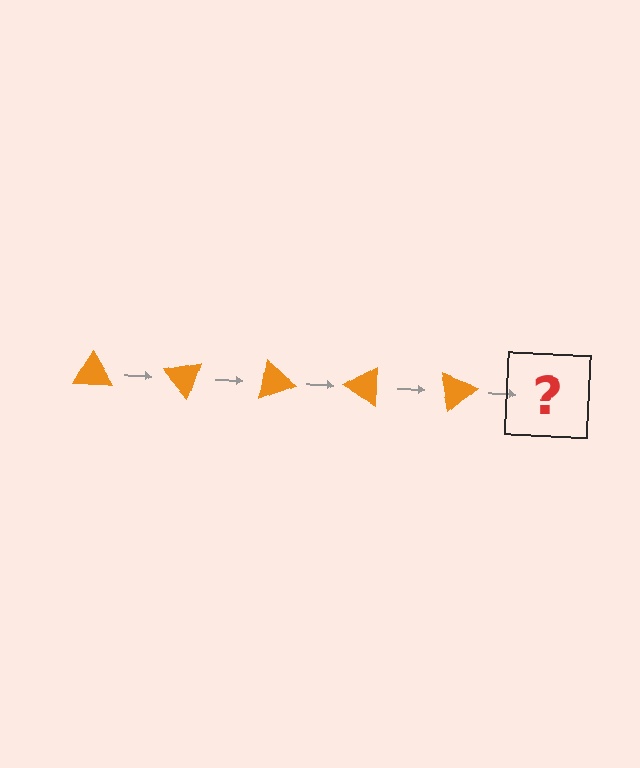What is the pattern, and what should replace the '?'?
The pattern is that the triangle rotates 50 degrees each step. The '?' should be an orange triangle rotated 250 degrees.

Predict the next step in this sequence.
The next step is an orange triangle rotated 250 degrees.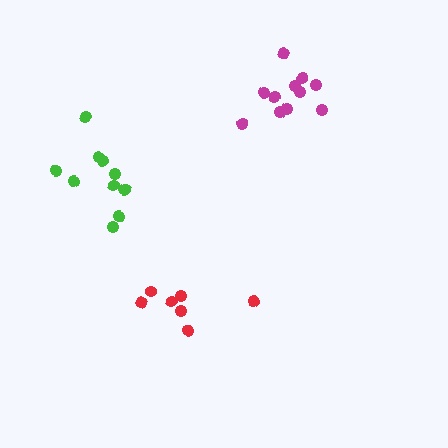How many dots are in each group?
Group 1: 7 dots, Group 2: 11 dots, Group 3: 11 dots (29 total).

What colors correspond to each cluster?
The clusters are colored: red, magenta, green.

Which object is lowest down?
The red cluster is bottommost.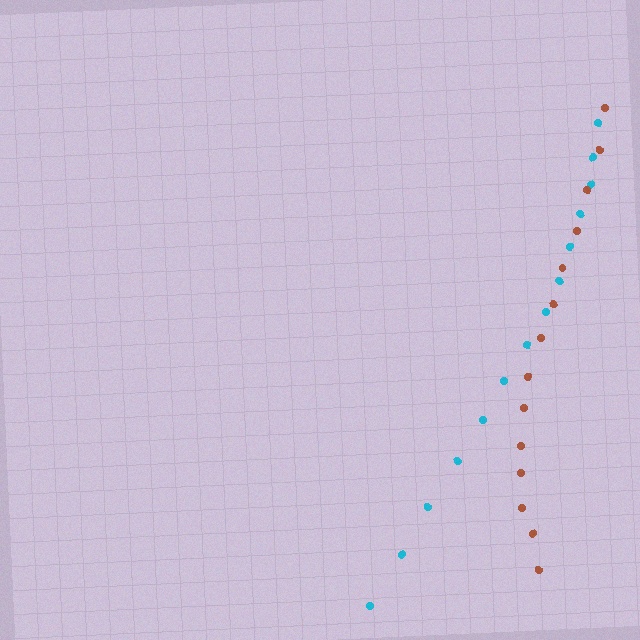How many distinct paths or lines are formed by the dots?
There are 2 distinct paths.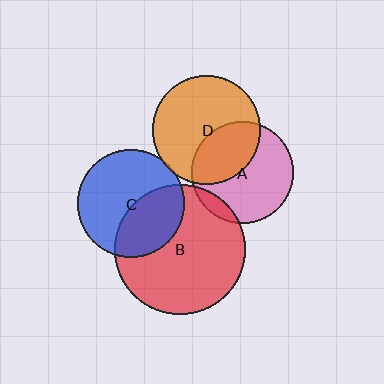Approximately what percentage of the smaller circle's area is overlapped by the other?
Approximately 40%.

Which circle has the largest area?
Circle B (red).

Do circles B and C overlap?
Yes.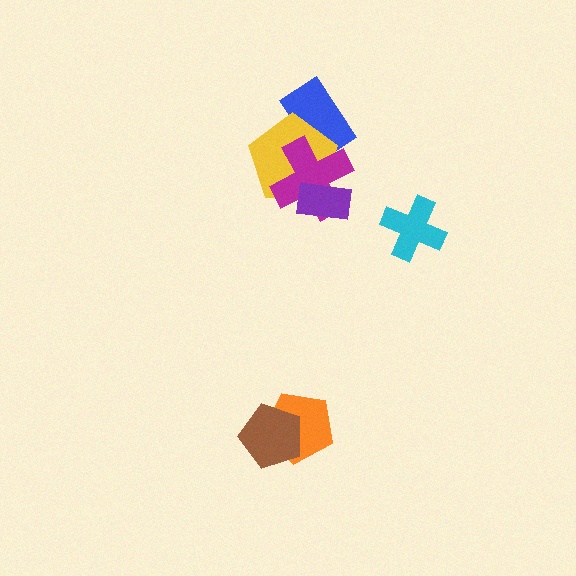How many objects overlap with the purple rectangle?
2 objects overlap with the purple rectangle.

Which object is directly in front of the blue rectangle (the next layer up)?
The yellow pentagon is directly in front of the blue rectangle.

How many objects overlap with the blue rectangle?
2 objects overlap with the blue rectangle.